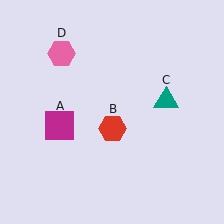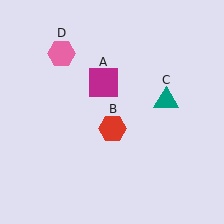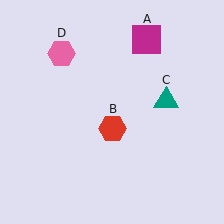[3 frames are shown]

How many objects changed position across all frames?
1 object changed position: magenta square (object A).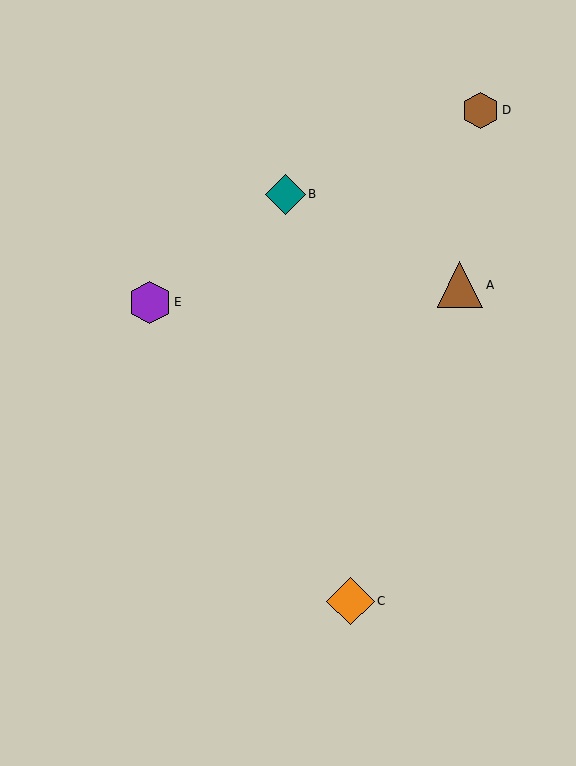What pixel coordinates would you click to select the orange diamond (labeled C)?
Click at (351, 601) to select the orange diamond C.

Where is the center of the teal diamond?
The center of the teal diamond is at (286, 194).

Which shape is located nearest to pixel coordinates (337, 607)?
The orange diamond (labeled C) at (351, 601) is nearest to that location.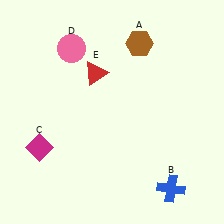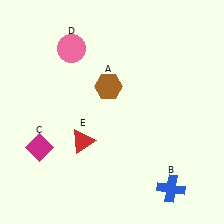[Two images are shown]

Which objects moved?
The objects that moved are: the brown hexagon (A), the red triangle (E).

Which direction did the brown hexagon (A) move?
The brown hexagon (A) moved down.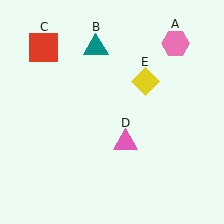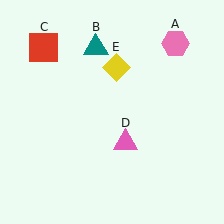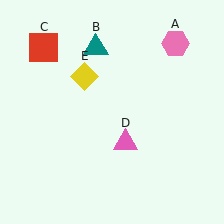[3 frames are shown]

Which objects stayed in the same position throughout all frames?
Pink hexagon (object A) and teal triangle (object B) and red square (object C) and pink triangle (object D) remained stationary.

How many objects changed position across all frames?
1 object changed position: yellow diamond (object E).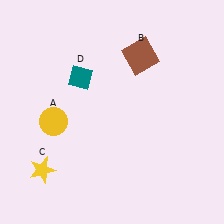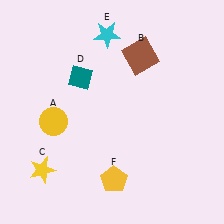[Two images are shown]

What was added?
A cyan star (E), a yellow pentagon (F) were added in Image 2.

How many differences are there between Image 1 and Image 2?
There are 2 differences between the two images.